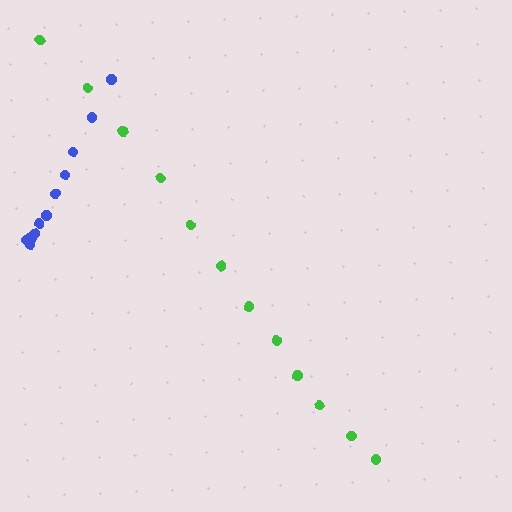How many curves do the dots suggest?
There are 2 distinct paths.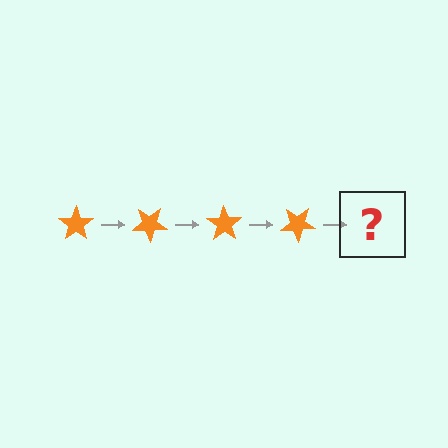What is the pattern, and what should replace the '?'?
The pattern is that the star rotates 35 degrees each step. The '?' should be an orange star rotated 140 degrees.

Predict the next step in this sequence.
The next step is an orange star rotated 140 degrees.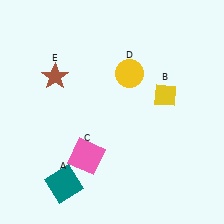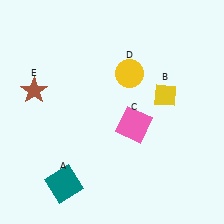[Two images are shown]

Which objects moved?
The objects that moved are: the pink square (C), the brown star (E).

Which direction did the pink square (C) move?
The pink square (C) moved right.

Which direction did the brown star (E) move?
The brown star (E) moved left.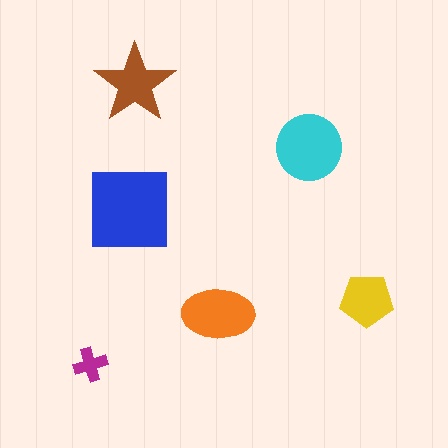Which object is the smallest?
The magenta cross.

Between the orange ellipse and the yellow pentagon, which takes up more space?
The orange ellipse.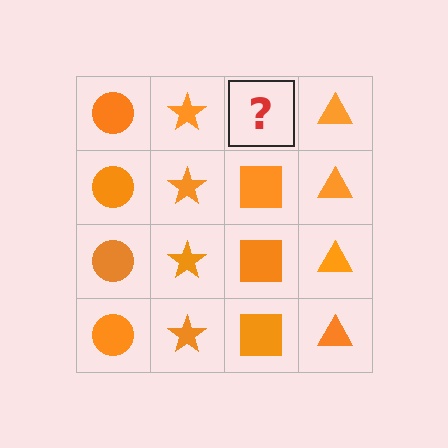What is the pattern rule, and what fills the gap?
The rule is that each column has a consistent shape. The gap should be filled with an orange square.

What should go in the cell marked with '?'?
The missing cell should contain an orange square.